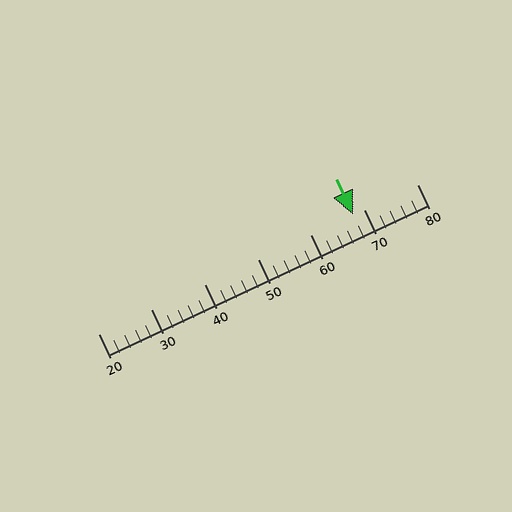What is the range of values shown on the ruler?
The ruler shows values from 20 to 80.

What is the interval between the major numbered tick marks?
The major tick marks are spaced 10 units apart.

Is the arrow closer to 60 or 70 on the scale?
The arrow is closer to 70.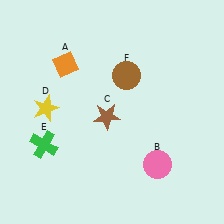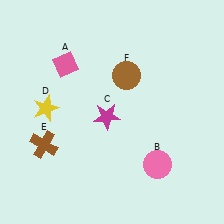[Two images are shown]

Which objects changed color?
A changed from orange to pink. C changed from brown to magenta. E changed from green to brown.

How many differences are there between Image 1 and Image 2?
There are 3 differences between the two images.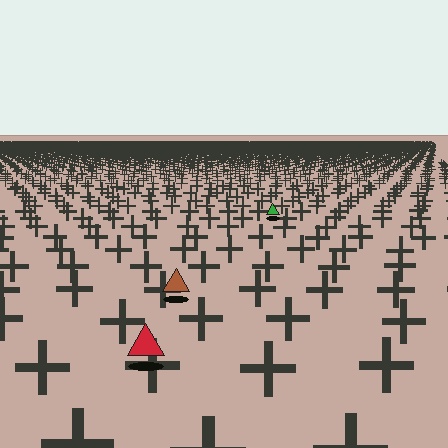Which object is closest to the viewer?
The red triangle is closest. The texture marks near it are larger and more spread out.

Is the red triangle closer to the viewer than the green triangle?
Yes. The red triangle is closer — you can tell from the texture gradient: the ground texture is coarser near it.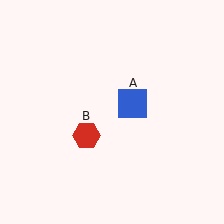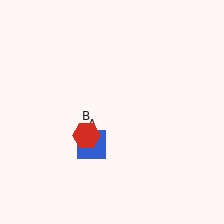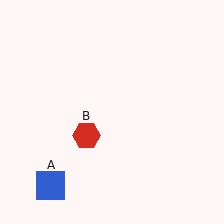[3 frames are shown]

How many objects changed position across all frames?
1 object changed position: blue square (object A).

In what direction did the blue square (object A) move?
The blue square (object A) moved down and to the left.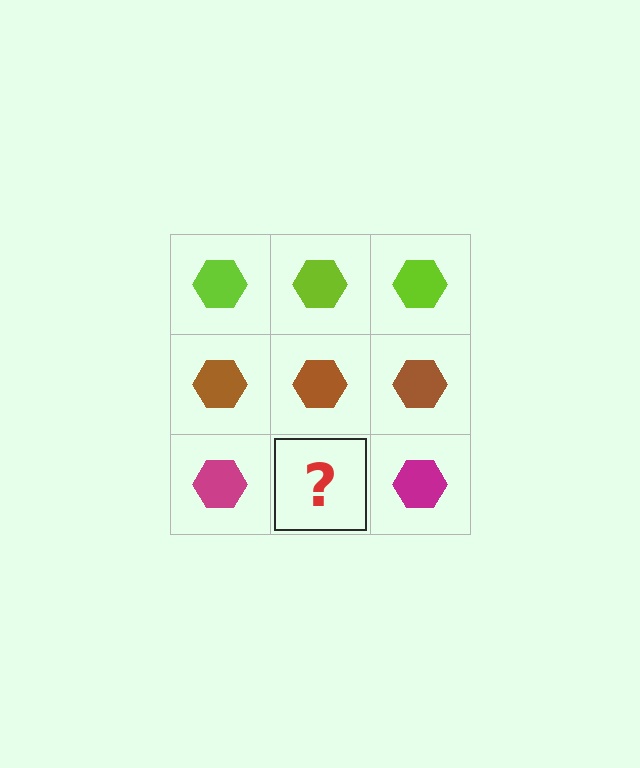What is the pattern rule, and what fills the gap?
The rule is that each row has a consistent color. The gap should be filled with a magenta hexagon.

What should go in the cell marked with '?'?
The missing cell should contain a magenta hexagon.